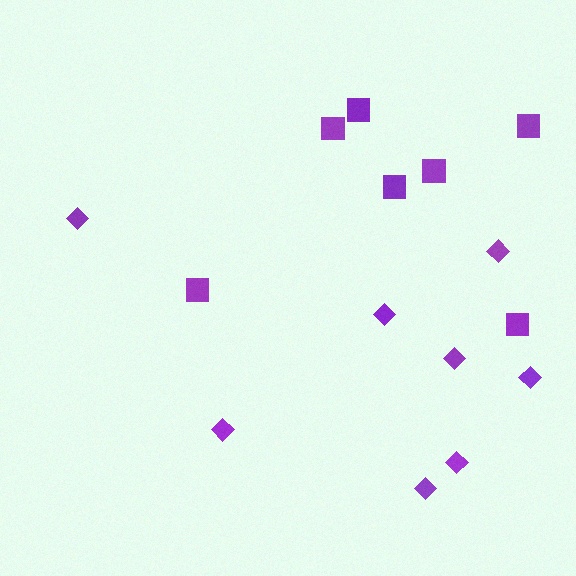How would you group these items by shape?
There are 2 groups: one group of squares (7) and one group of diamonds (8).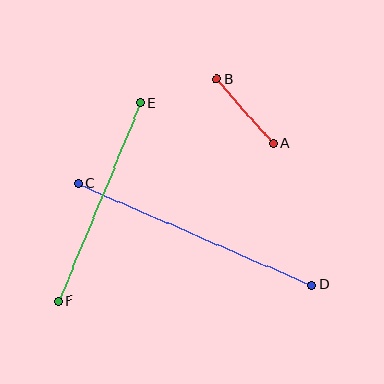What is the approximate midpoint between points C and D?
The midpoint is at approximately (195, 234) pixels.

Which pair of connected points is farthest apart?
Points C and D are farthest apart.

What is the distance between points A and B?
The distance is approximately 86 pixels.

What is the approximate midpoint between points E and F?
The midpoint is at approximately (100, 202) pixels.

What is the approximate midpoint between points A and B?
The midpoint is at approximately (245, 111) pixels.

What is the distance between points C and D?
The distance is approximately 255 pixels.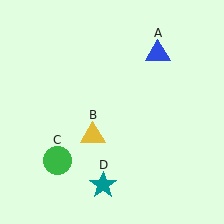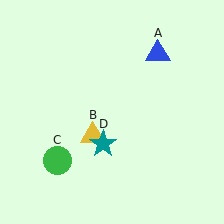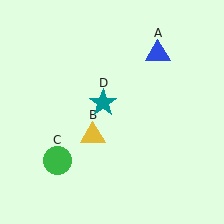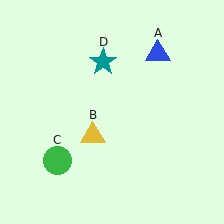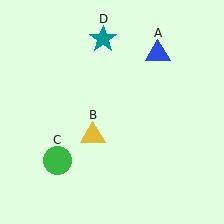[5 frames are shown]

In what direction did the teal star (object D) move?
The teal star (object D) moved up.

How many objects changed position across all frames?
1 object changed position: teal star (object D).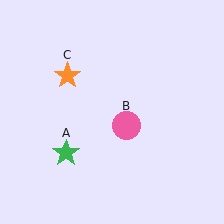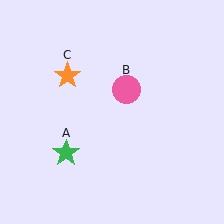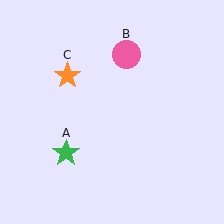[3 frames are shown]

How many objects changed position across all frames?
1 object changed position: pink circle (object B).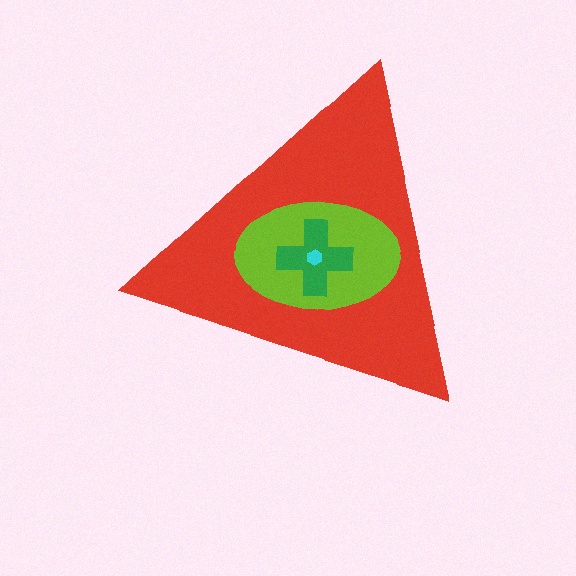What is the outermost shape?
The red triangle.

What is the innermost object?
The cyan hexagon.